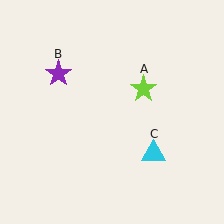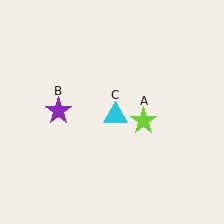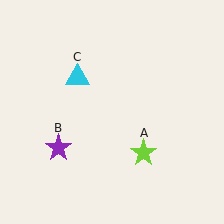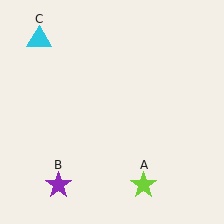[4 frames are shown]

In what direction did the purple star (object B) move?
The purple star (object B) moved down.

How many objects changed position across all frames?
3 objects changed position: lime star (object A), purple star (object B), cyan triangle (object C).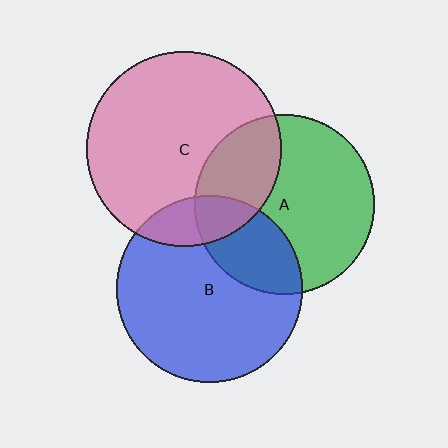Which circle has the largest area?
Circle C (pink).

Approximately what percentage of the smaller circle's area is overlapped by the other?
Approximately 30%.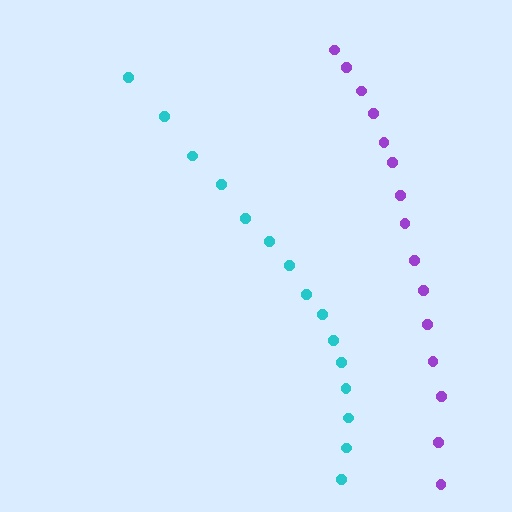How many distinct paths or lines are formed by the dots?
There are 2 distinct paths.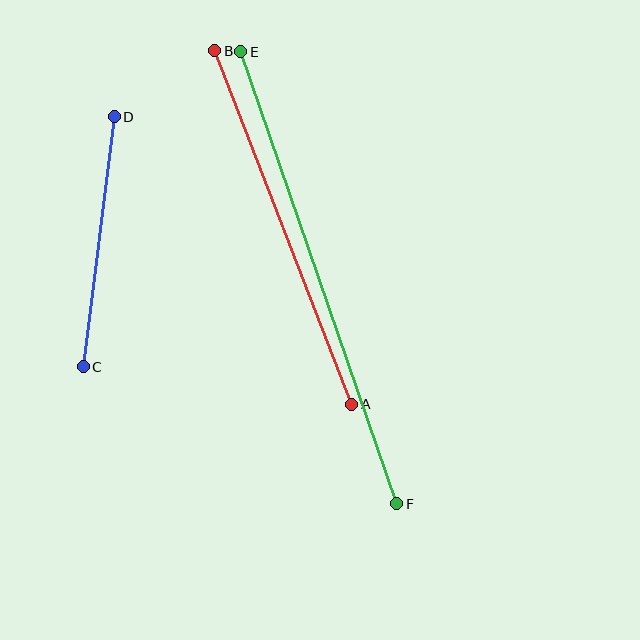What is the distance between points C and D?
The distance is approximately 252 pixels.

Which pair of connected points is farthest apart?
Points E and F are farthest apart.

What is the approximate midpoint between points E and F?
The midpoint is at approximately (319, 278) pixels.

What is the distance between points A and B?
The distance is approximately 379 pixels.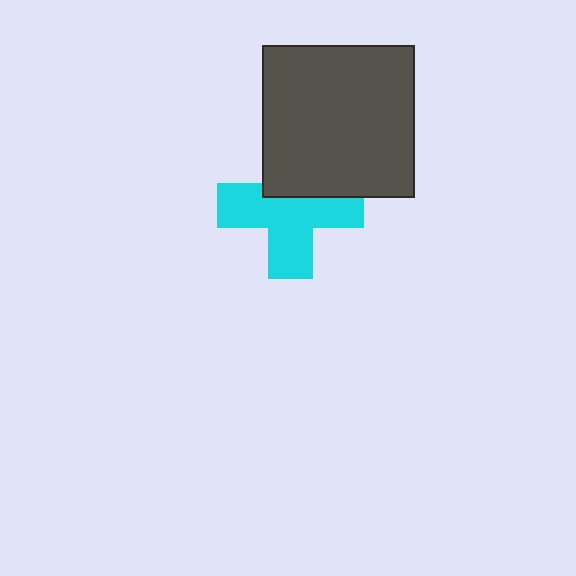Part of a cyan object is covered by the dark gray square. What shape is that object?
It is a cross.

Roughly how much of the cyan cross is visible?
Most of it is visible (roughly 66%).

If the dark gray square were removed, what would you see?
You would see the complete cyan cross.